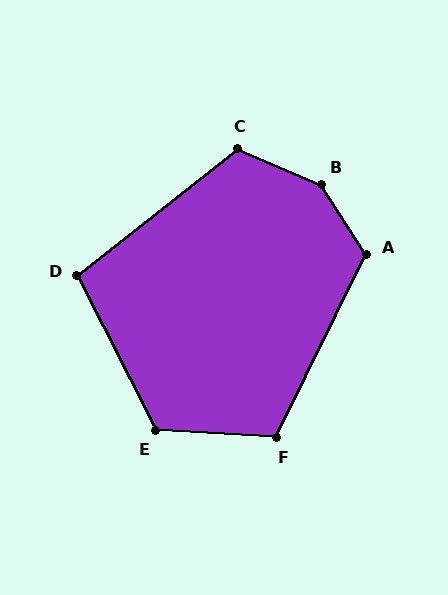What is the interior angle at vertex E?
Approximately 120 degrees (obtuse).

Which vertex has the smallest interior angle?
D, at approximately 101 degrees.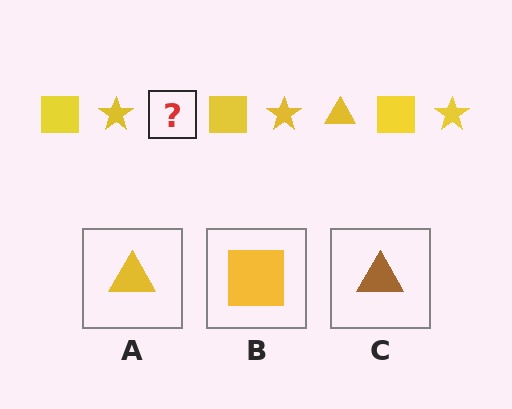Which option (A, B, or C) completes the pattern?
A.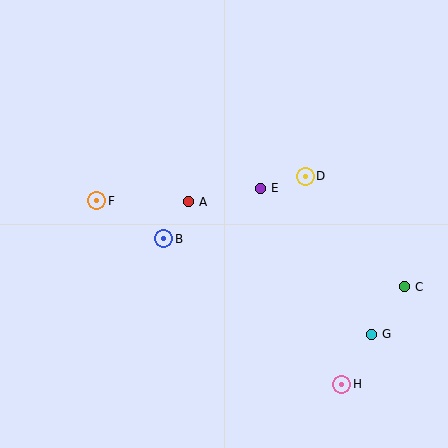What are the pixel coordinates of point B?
Point B is at (164, 239).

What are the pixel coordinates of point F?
Point F is at (97, 201).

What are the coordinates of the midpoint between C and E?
The midpoint between C and E is at (332, 238).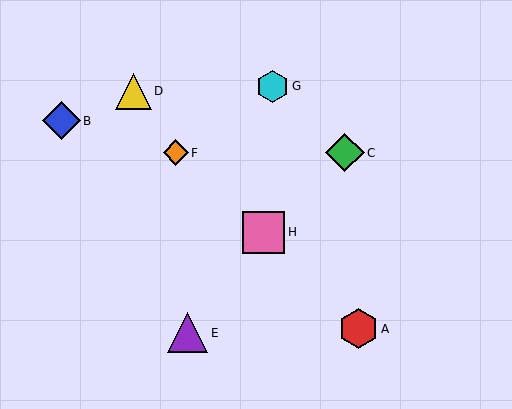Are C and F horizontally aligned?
Yes, both are at y≈153.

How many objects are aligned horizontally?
2 objects (C, F) are aligned horizontally.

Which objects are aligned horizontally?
Objects C, F are aligned horizontally.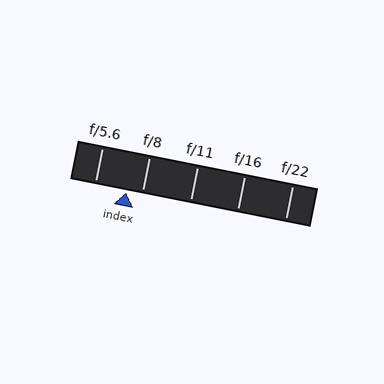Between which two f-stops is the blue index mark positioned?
The index mark is between f/5.6 and f/8.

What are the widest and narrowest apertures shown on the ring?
The widest aperture shown is f/5.6 and the narrowest is f/22.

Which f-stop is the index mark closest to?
The index mark is closest to f/8.